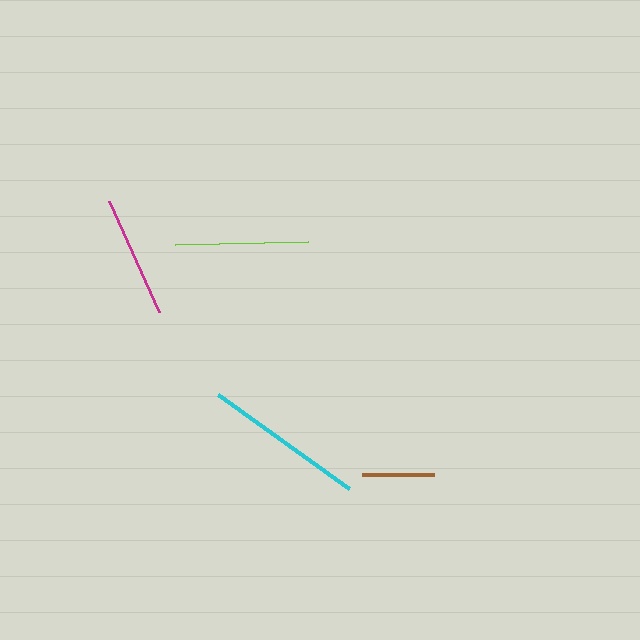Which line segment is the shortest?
The brown line is the shortest at approximately 72 pixels.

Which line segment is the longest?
The cyan line is the longest at approximately 161 pixels.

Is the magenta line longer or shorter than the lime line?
The lime line is longer than the magenta line.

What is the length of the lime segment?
The lime segment is approximately 133 pixels long.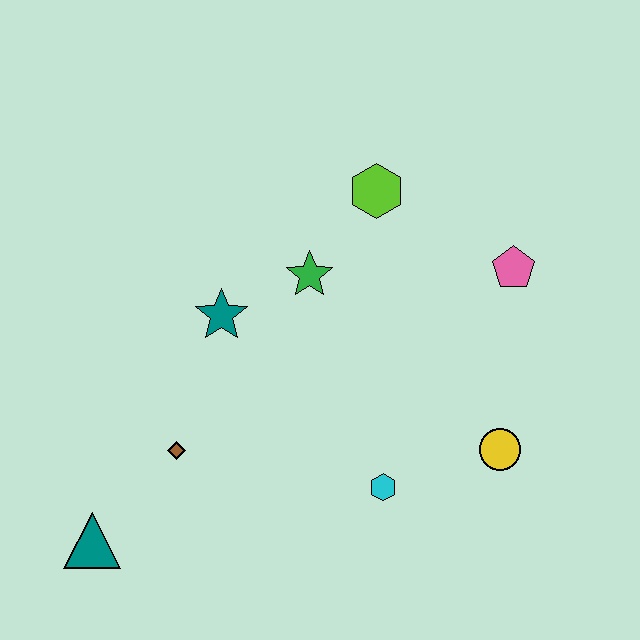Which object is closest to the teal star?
The green star is closest to the teal star.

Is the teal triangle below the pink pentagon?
Yes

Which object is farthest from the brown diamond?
The pink pentagon is farthest from the brown diamond.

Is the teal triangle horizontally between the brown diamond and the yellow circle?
No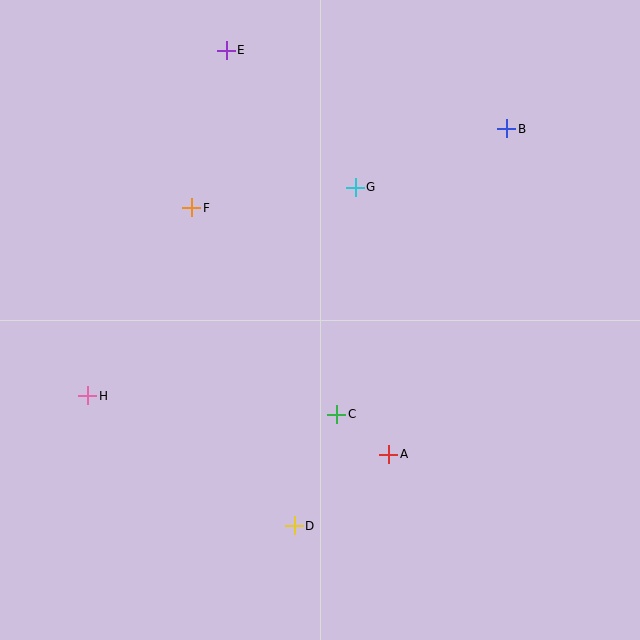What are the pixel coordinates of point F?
Point F is at (192, 208).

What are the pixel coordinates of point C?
Point C is at (337, 414).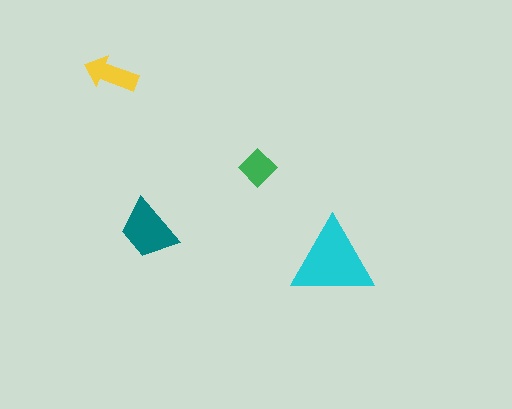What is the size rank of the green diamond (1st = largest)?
4th.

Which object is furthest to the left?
The yellow arrow is leftmost.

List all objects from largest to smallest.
The cyan triangle, the teal trapezoid, the yellow arrow, the green diamond.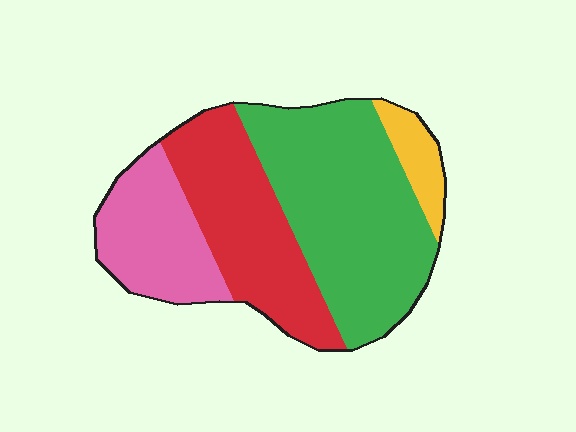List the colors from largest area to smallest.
From largest to smallest: green, red, pink, yellow.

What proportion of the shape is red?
Red takes up between a sixth and a third of the shape.